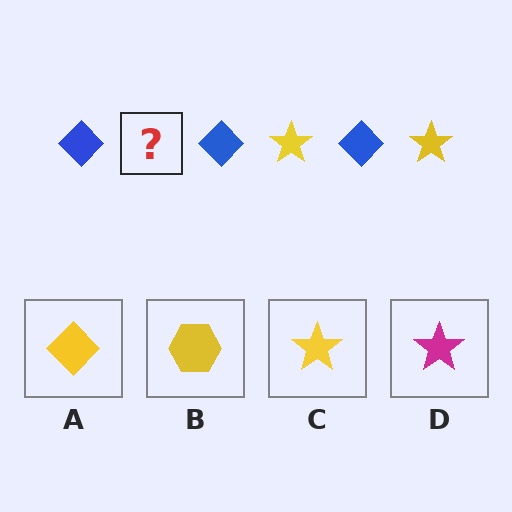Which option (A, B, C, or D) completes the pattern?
C.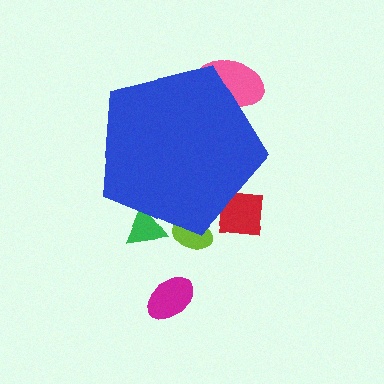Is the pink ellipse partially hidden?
Yes, the pink ellipse is partially hidden behind the blue pentagon.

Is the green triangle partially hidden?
Yes, the green triangle is partially hidden behind the blue pentagon.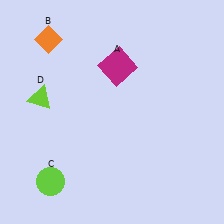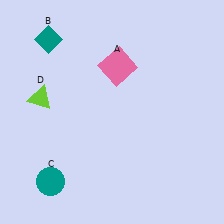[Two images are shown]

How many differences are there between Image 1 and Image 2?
There are 3 differences between the two images.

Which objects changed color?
A changed from magenta to pink. B changed from orange to teal. C changed from lime to teal.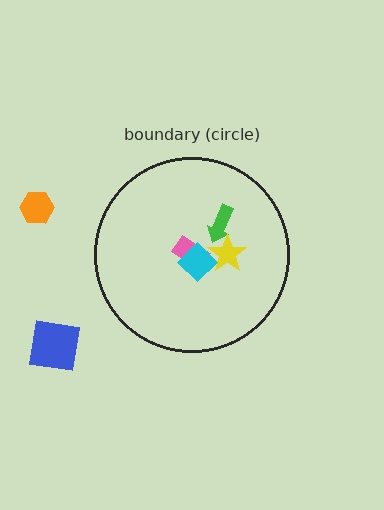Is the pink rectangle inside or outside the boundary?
Inside.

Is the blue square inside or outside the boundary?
Outside.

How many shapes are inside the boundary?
4 inside, 2 outside.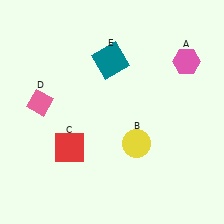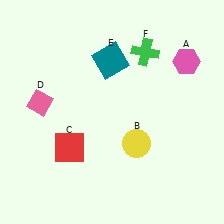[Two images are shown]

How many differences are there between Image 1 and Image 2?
There is 1 difference between the two images.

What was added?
A green cross (F) was added in Image 2.